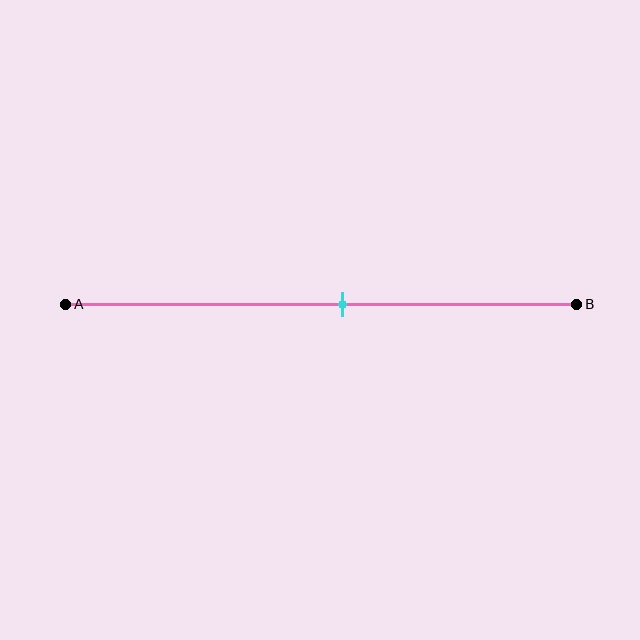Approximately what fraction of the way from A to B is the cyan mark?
The cyan mark is approximately 55% of the way from A to B.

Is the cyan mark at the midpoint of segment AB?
No, the mark is at about 55% from A, not at the 50% midpoint.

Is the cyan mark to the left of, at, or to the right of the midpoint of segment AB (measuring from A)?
The cyan mark is to the right of the midpoint of segment AB.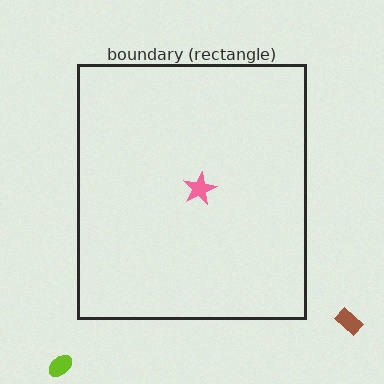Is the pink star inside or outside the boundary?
Inside.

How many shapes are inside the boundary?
1 inside, 2 outside.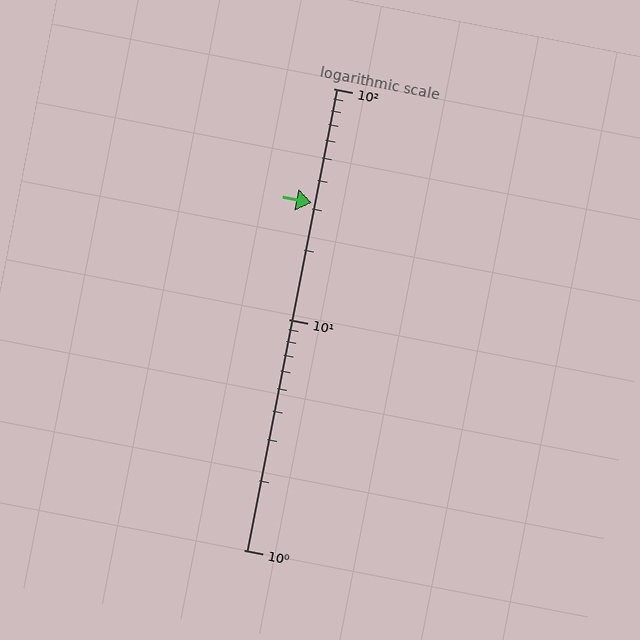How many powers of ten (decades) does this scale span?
The scale spans 2 decades, from 1 to 100.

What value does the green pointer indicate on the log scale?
The pointer indicates approximately 32.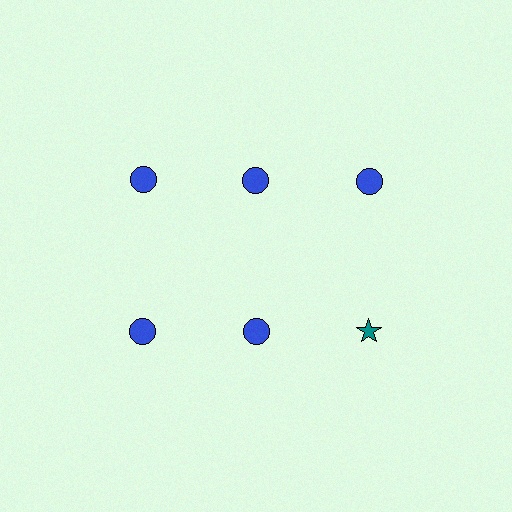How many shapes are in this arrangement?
There are 6 shapes arranged in a grid pattern.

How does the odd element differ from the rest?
It differs in both color (teal instead of blue) and shape (star instead of circle).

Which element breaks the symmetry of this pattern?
The teal star in the second row, center column breaks the symmetry. All other shapes are blue circles.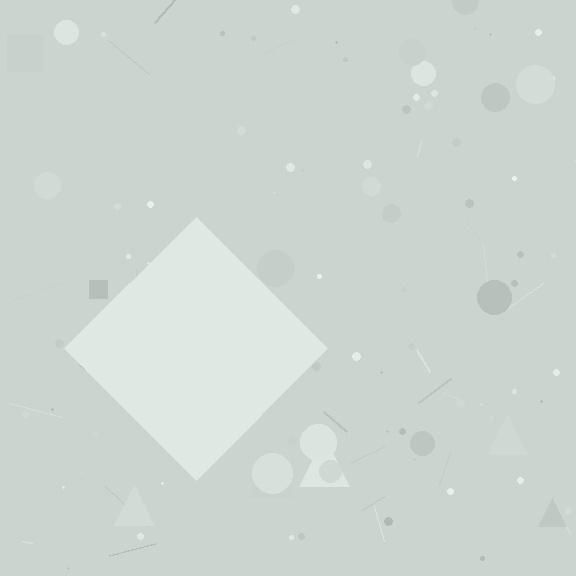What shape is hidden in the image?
A diamond is hidden in the image.